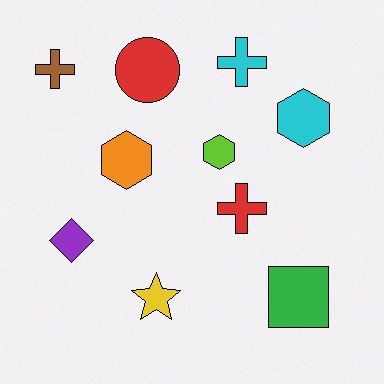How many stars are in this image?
There is 1 star.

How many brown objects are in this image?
There is 1 brown object.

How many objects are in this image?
There are 10 objects.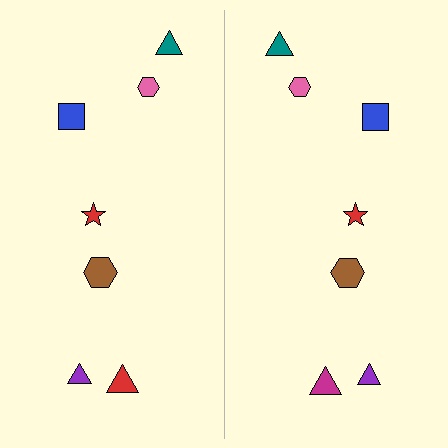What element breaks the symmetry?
The magenta triangle on the right side breaks the symmetry — its mirror counterpart is red.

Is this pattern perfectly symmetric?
No, the pattern is not perfectly symmetric. The magenta triangle on the right side breaks the symmetry — its mirror counterpart is red.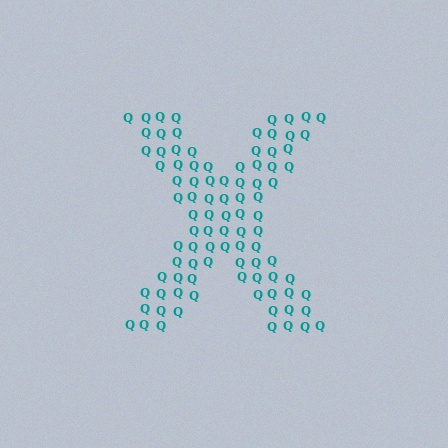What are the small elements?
The small elements are letter Q's.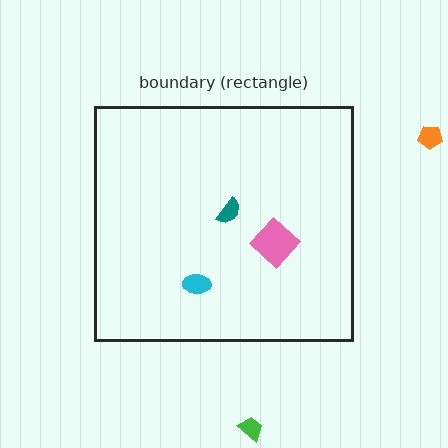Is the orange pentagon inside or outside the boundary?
Outside.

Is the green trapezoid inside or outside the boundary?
Outside.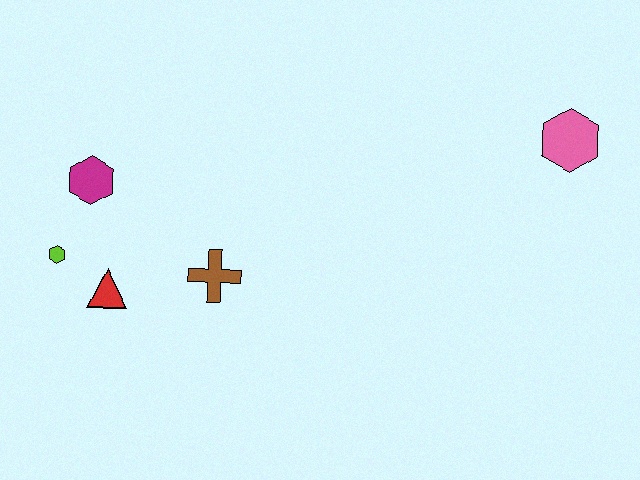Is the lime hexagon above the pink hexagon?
No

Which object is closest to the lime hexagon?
The red triangle is closest to the lime hexagon.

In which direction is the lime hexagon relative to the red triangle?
The lime hexagon is to the left of the red triangle.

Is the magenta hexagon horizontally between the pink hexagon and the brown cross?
No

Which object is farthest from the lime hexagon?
The pink hexagon is farthest from the lime hexagon.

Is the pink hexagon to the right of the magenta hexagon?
Yes